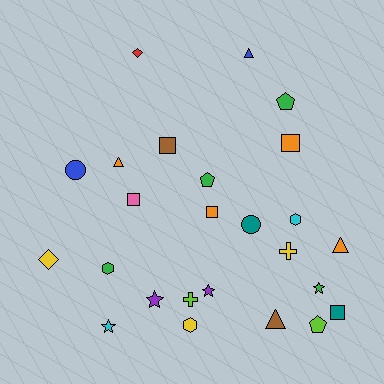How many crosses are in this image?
There are 2 crosses.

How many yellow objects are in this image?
There are 3 yellow objects.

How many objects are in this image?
There are 25 objects.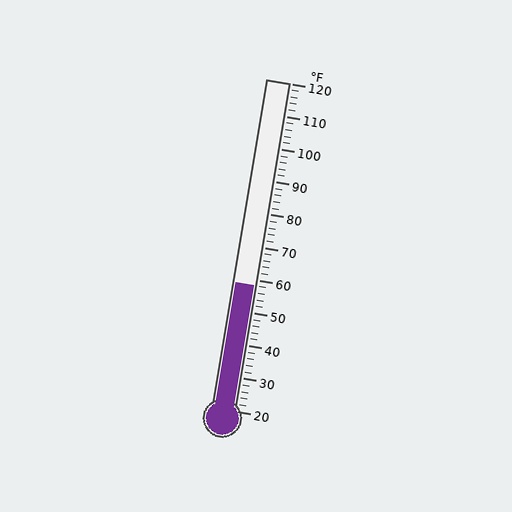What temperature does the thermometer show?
The thermometer shows approximately 58°F.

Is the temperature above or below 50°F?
The temperature is above 50°F.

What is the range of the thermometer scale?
The thermometer scale ranges from 20°F to 120°F.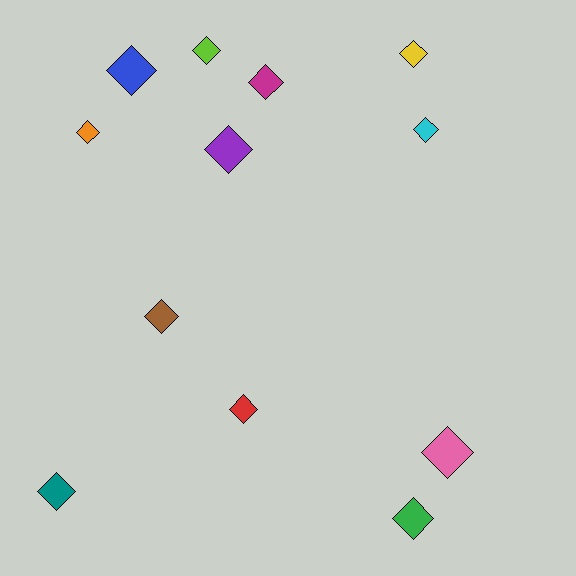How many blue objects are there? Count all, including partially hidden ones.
There is 1 blue object.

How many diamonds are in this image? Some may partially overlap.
There are 12 diamonds.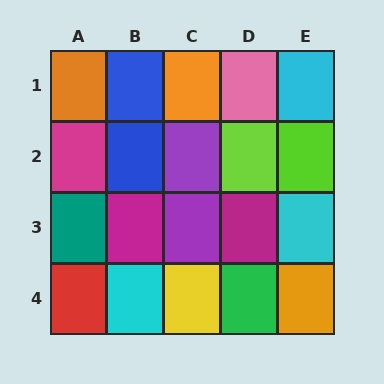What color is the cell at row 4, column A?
Red.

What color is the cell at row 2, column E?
Lime.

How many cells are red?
1 cell is red.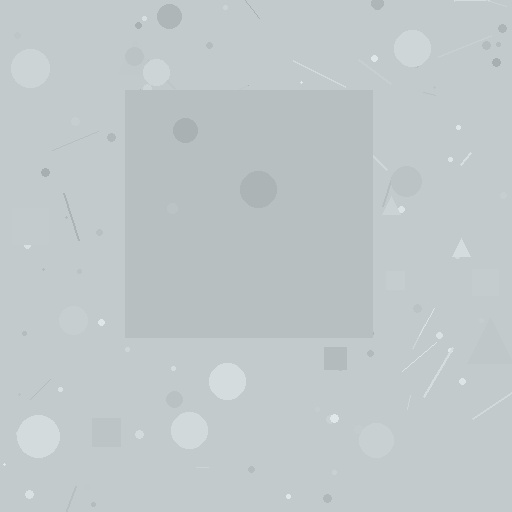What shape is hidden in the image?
A square is hidden in the image.